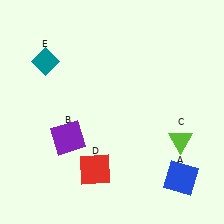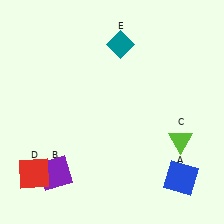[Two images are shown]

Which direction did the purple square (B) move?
The purple square (B) moved down.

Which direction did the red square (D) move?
The red square (D) moved left.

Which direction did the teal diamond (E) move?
The teal diamond (E) moved right.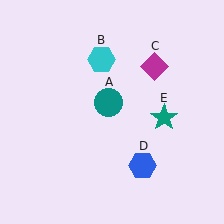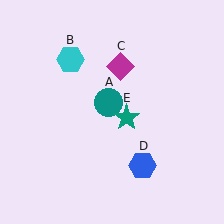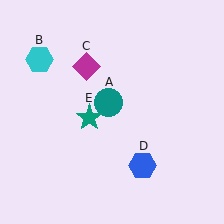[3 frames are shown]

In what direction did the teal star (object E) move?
The teal star (object E) moved left.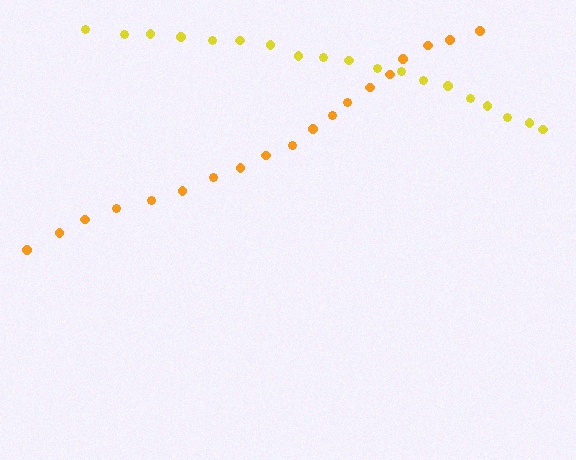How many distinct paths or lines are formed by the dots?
There are 2 distinct paths.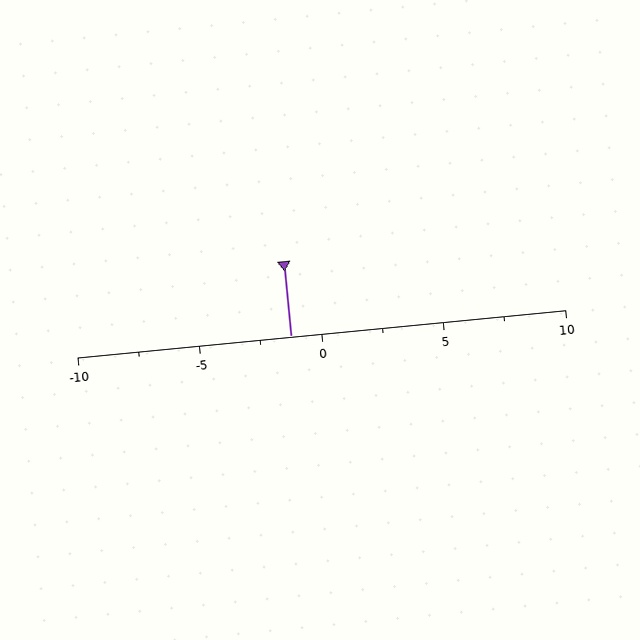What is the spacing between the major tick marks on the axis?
The major ticks are spaced 5 apart.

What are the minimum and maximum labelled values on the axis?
The axis runs from -10 to 10.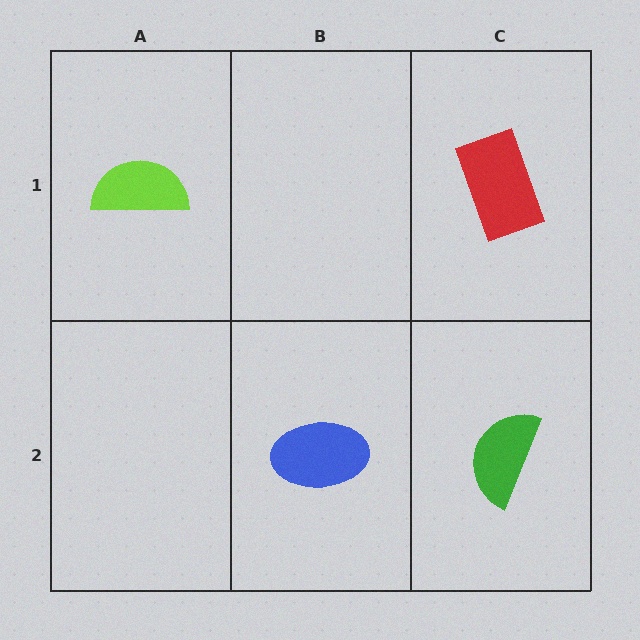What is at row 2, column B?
A blue ellipse.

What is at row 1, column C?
A red rectangle.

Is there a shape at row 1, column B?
No, that cell is empty.